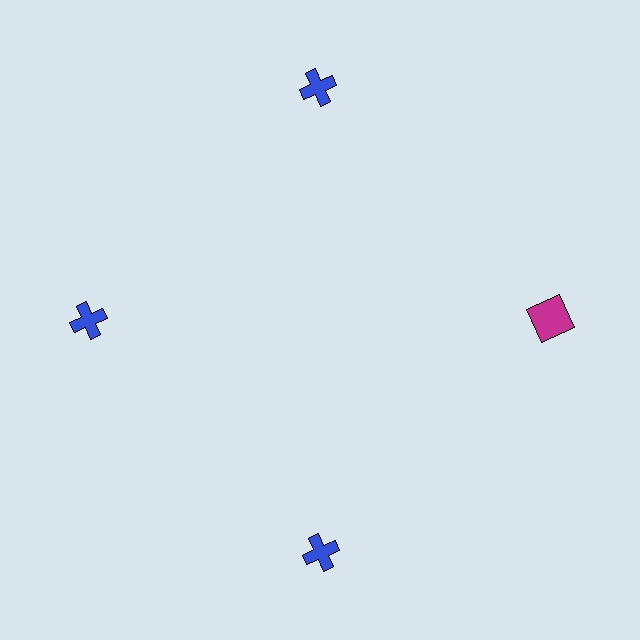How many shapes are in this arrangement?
There are 4 shapes arranged in a ring pattern.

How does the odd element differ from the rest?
It differs in both color (magenta instead of blue) and shape (square instead of cross).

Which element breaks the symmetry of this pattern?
The magenta square at roughly the 3 o'clock position breaks the symmetry. All other shapes are blue crosses.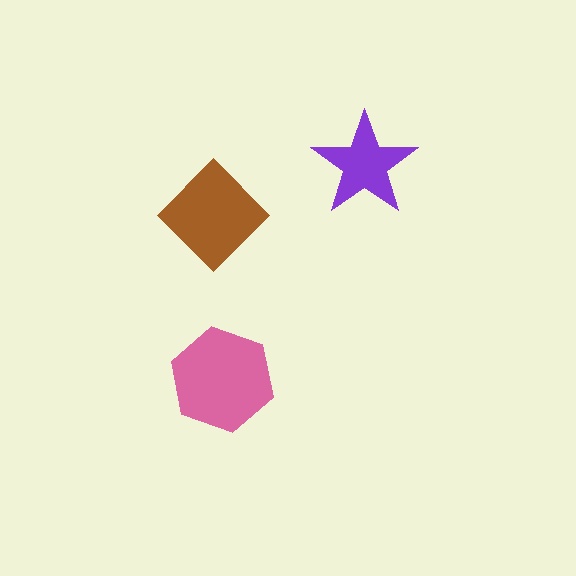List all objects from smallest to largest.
The purple star, the brown diamond, the pink hexagon.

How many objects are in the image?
There are 3 objects in the image.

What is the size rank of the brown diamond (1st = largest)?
2nd.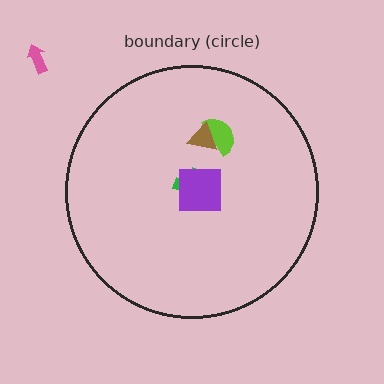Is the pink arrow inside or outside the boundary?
Outside.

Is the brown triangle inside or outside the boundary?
Inside.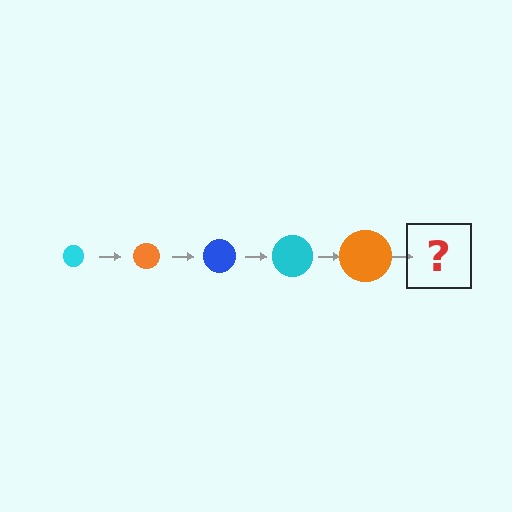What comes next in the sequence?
The next element should be a blue circle, larger than the previous one.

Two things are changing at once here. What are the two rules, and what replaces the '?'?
The two rules are that the circle grows larger each step and the color cycles through cyan, orange, and blue. The '?' should be a blue circle, larger than the previous one.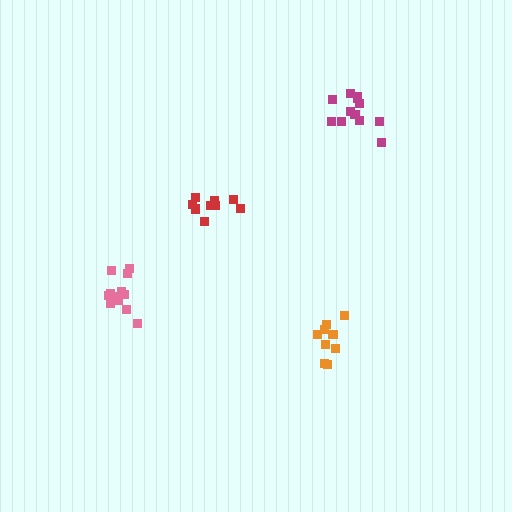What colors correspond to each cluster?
The clusters are colored: orange, red, pink, magenta.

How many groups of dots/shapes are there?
There are 4 groups.